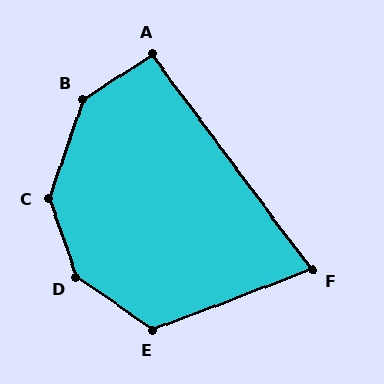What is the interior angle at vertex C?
Approximately 142 degrees (obtuse).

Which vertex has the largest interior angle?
D, at approximately 144 degrees.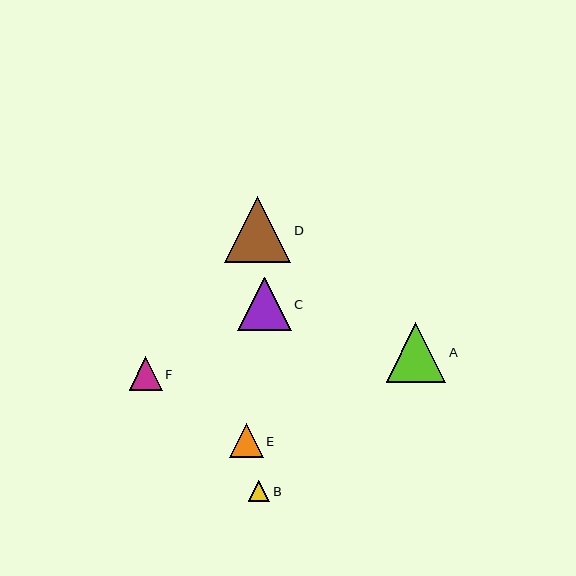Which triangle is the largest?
Triangle D is the largest with a size of approximately 66 pixels.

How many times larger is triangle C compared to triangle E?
Triangle C is approximately 1.6 times the size of triangle E.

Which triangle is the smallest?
Triangle B is the smallest with a size of approximately 21 pixels.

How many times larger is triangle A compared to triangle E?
Triangle A is approximately 1.8 times the size of triangle E.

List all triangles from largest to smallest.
From largest to smallest: D, A, C, E, F, B.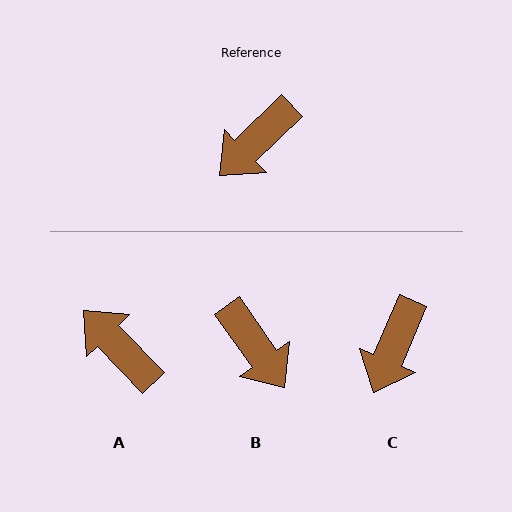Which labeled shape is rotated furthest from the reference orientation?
A, about 90 degrees away.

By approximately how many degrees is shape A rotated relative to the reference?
Approximately 90 degrees clockwise.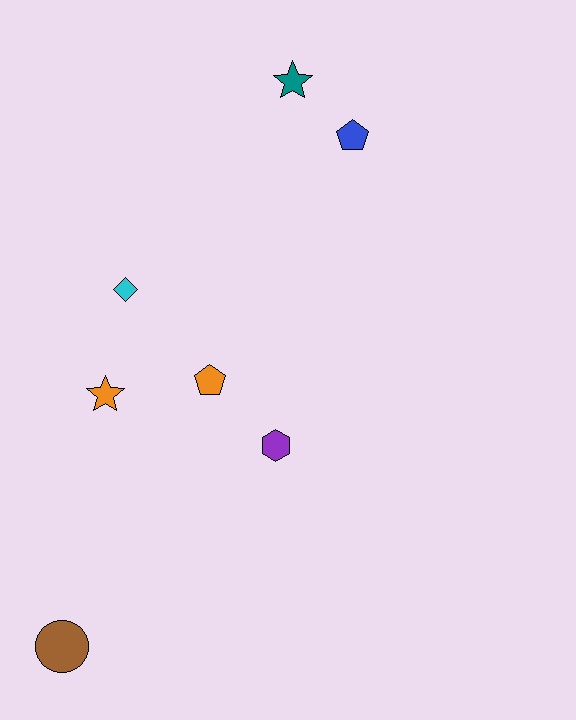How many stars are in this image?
There are 2 stars.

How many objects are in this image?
There are 7 objects.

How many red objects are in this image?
There are no red objects.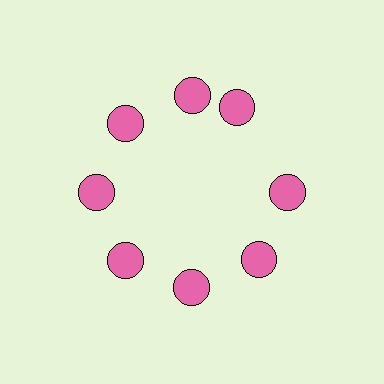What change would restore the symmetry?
The symmetry would be restored by rotating it back into even spacing with its neighbors so that all 8 circles sit at equal angles and equal distance from the center.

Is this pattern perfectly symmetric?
No. The 8 pink circles are arranged in a ring, but one element near the 2 o'clock position is rotated out of alignment along the ring, breaking the 8-fold rotational symmetry.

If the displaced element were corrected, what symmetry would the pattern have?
It would have 8-fold rotational symmetry — the pattern would map onto itself every 45 degrees.